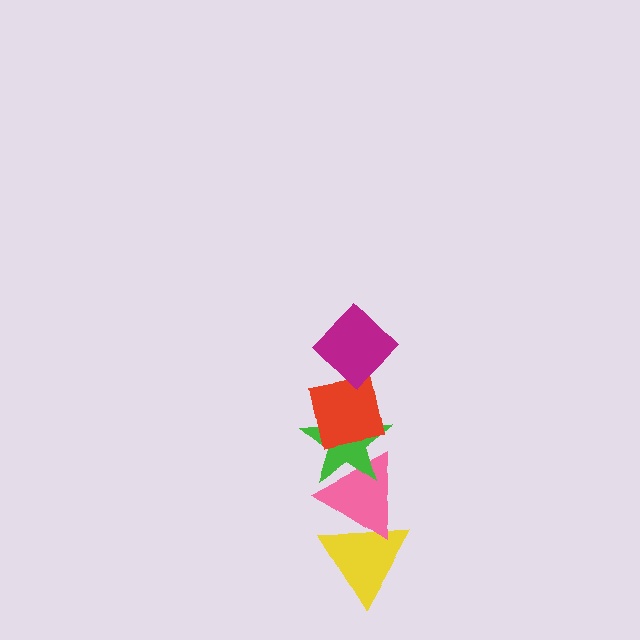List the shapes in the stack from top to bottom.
From top to bottom: the magenta diamond, the red square, the green star, the pink triangle, the yellow triangle.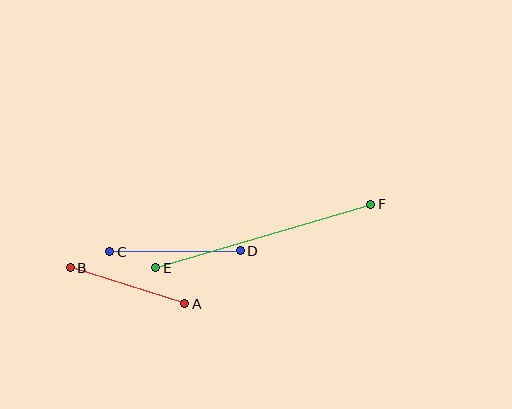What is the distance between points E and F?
The distance is approximately 224 pixels.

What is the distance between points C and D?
The distance is approximately 131 pixels.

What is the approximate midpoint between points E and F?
The midpoint is at approximately (263, 236) pixels.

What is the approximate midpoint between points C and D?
The midpoint is at approximately (175, 251) pixels.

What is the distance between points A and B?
The distance is approximately 120 pixels.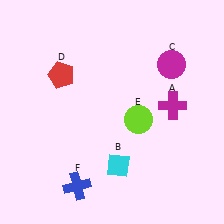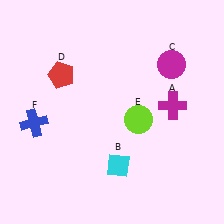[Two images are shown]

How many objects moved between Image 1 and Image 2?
1 object moved between the two images.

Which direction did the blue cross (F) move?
The blue cross (F) moved up.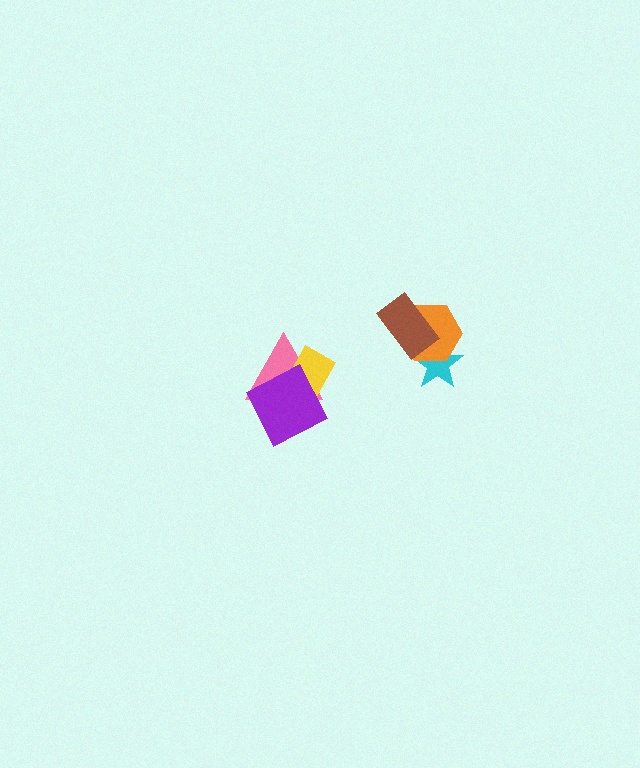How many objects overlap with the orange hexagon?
2 objects overlap with the orange hexagon.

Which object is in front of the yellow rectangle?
The purple diamond is in front of the yellow rectangle.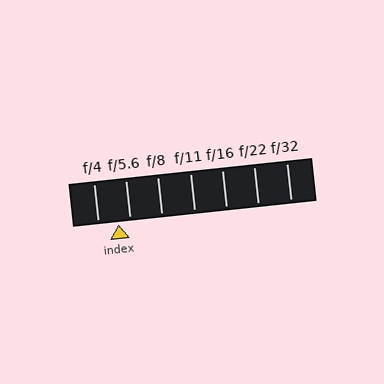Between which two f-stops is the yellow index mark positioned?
The index mark is between f/4 and f/5.6.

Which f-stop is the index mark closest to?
The index mark is closest to f/5.6.